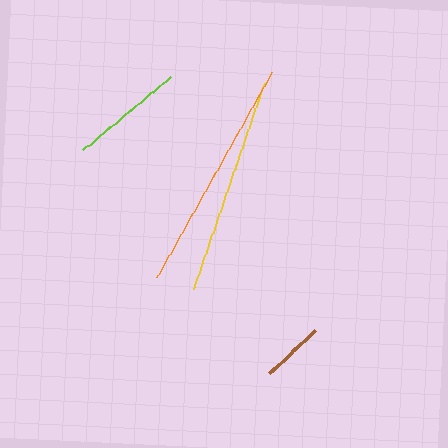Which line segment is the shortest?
The brown line is the shortest at approximately 63 pixels.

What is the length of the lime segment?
The lime segment is approximately 114 pixels long.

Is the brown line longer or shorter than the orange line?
The orange line is longer than the brown line.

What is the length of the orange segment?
The orange segment is approximately 235 pixels long.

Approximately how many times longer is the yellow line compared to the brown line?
The yellow line is approximately 3.5 times the length of the brown line.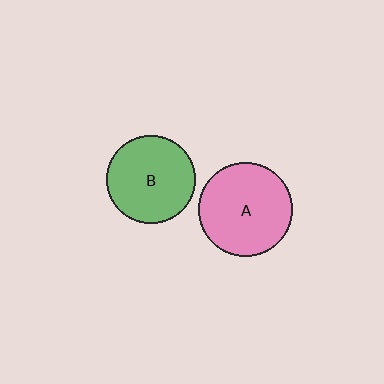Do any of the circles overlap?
No, none of the circles overlap.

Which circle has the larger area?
Circle A (pink).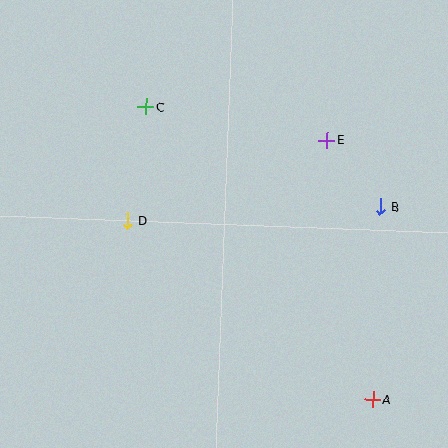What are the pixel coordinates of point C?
Point C is at (146, 107).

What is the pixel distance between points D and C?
The distance between D and C is 115 pixels.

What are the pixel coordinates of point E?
Point E is at (327, 140).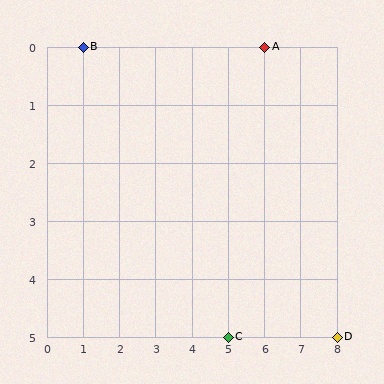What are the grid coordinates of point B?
Point B is at grid coordinates (1, 0).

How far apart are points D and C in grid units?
Points D and C are 3 columns apart.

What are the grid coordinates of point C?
Point C is at grid coordinates (5, 5).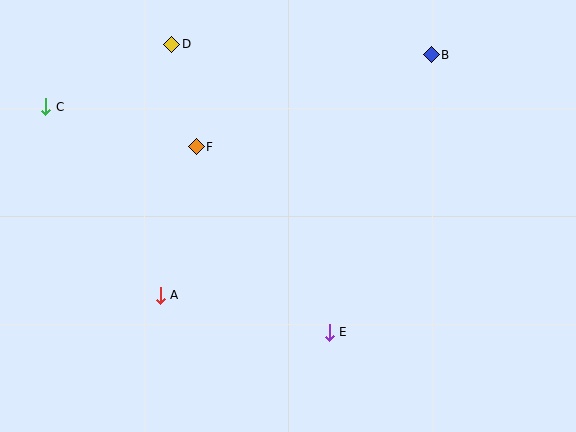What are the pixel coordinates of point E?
Point E is at (329, 332).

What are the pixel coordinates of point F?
Point F is at (196, 147).